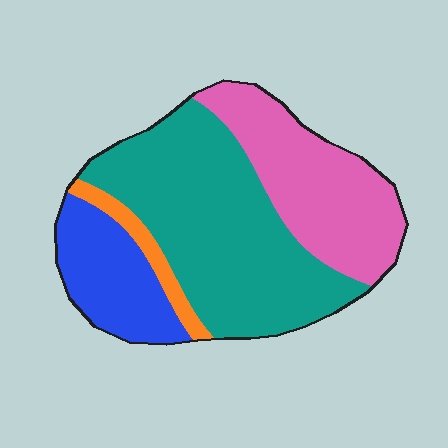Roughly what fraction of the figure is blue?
Blue covers about 15% of the figure.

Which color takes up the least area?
Orange, at roughly 5%.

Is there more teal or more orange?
Teal.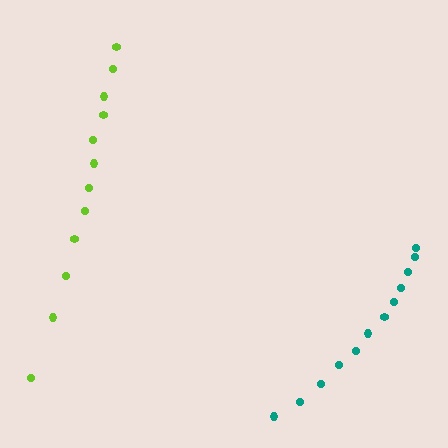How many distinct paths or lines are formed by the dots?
There are 2 distinct paths.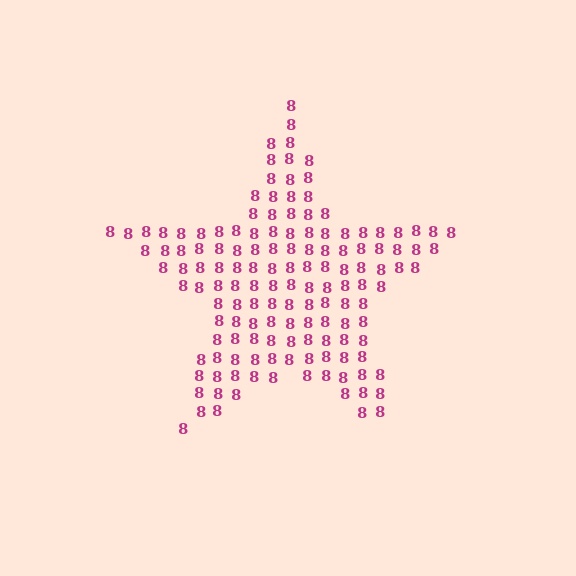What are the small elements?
The small elements are digit 8's.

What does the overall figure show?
The overall figure shows a star.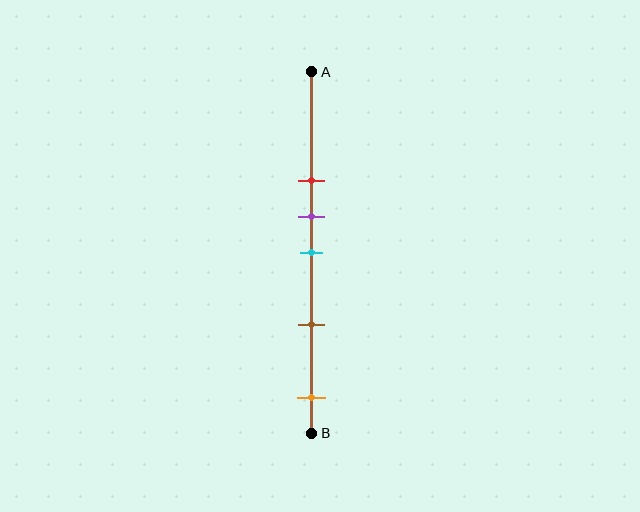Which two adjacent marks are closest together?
The purple and cyan marks are the closest adjacent pair.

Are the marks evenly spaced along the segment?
No, the marks are not evenly spaced.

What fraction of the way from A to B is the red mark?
The red mark is approximately 30% (0.3) of the way from A to B.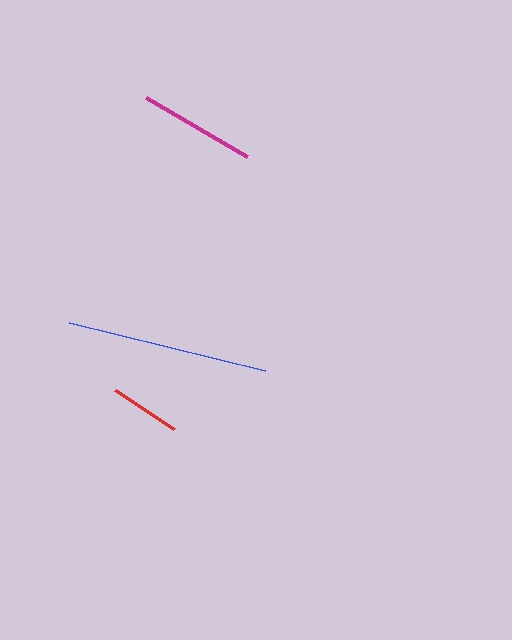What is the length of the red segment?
The red segment is approximately 71 pixels long.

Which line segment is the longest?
The blue line is the longest at approximately 202 pixels.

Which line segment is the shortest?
The red line is the shortest at approximately 71 pixels.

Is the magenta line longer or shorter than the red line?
The magenta line is longer than the red line.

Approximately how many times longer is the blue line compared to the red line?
The blue line is approximately 2.8 times the length of the red line.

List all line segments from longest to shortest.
From longest to shortest: blue, magenta, red.